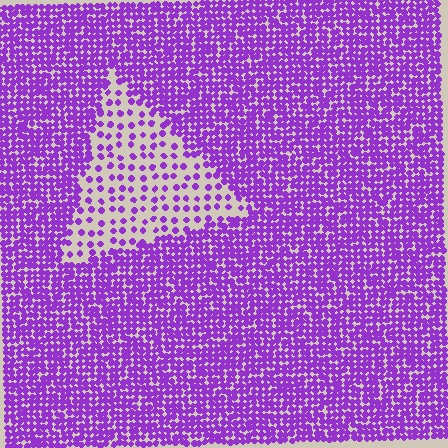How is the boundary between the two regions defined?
The boundary is defined by a change in element density (approximately 3.0x ratio). All elements are the same color, size, and shape.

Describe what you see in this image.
The image contains small purple elements arranged at two different densities. A triangle-shaped region is visible where the elements are less densely packed than the surrounding area.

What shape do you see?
I see a triangle.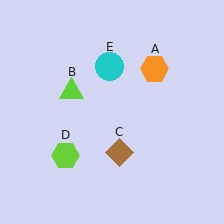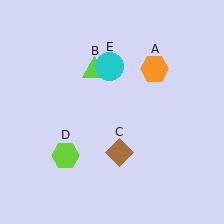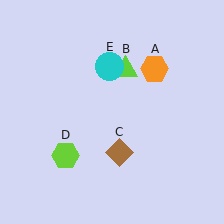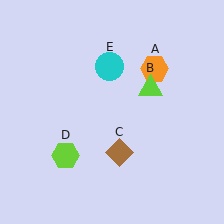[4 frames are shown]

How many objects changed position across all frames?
1 object changed position: lime triangle (object B).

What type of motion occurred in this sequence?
The lime triangle (object B) rotated clockwise around the center of the scene.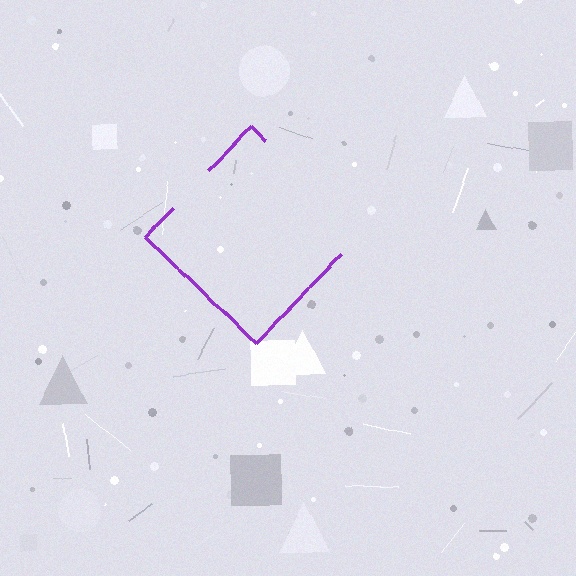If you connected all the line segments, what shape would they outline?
They would outline a diamond.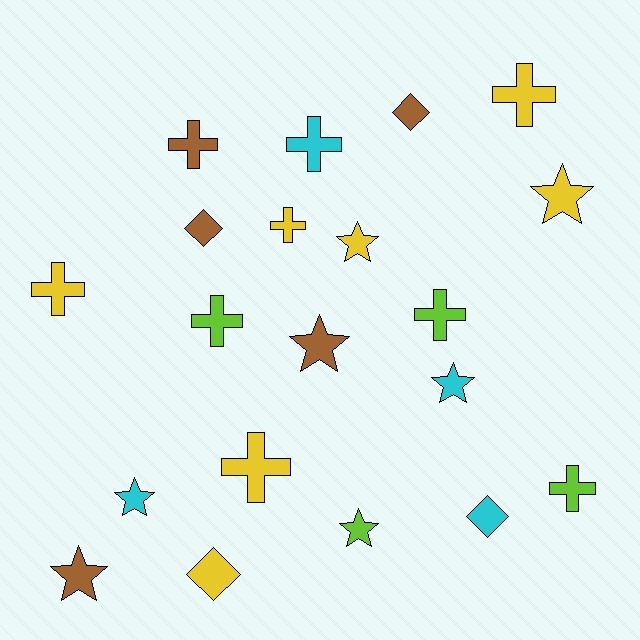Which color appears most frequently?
Yellow, with 7 objects.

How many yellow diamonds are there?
There is 1 yellow diamond.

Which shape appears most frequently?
Cross, with 9 objects.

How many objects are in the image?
There are 20 objects.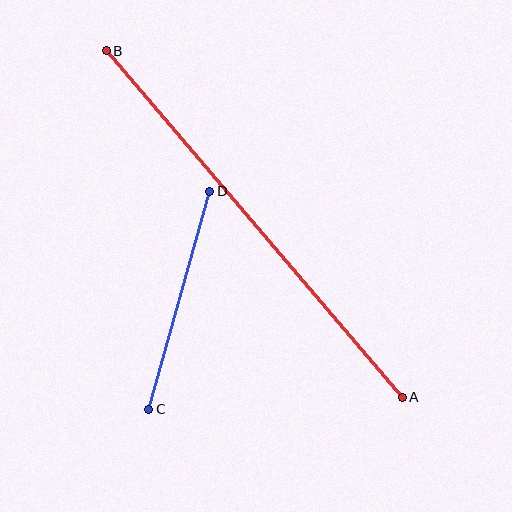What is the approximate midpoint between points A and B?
The midpoint is at approximately (254, 224) pixels.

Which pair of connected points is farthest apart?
Points A and B are farthest apart.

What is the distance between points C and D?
The distance is approximately 227 pixels.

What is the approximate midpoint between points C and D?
The midpoint is at approximately (179, 300) pixels.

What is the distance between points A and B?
The distance is approximately 456 pixels.